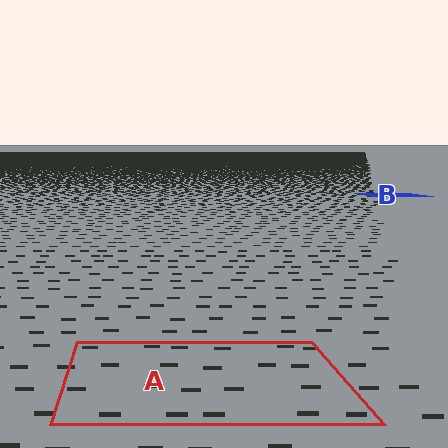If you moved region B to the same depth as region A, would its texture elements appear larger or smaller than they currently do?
They would appear larger. At a closer depth, the same texture elements are projected at a bigger on-screen size.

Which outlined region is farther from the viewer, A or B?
Region B is farther from the viewer — the texture elements inside it appear smaller and more densely packed.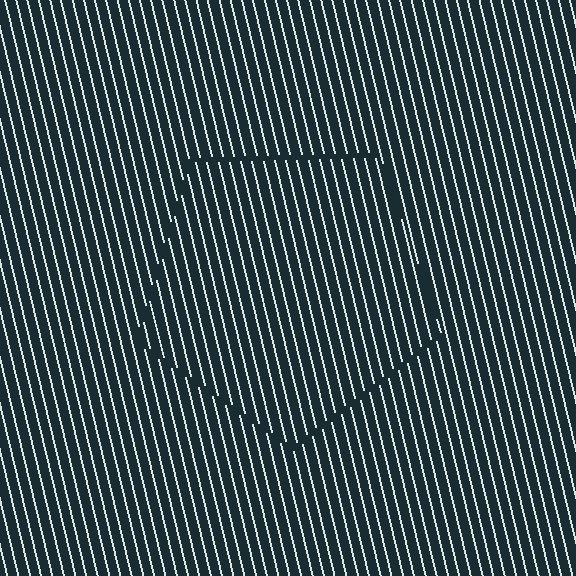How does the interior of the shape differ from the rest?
The interior of the shape contains the same grating, shifted by half a period — the contour is defined by the phase discontinuity where line-ends from the inner and outer gratings abut.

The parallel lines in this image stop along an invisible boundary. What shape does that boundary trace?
An illusory pentagon. The interior of the shape contains the same grating, shifted by half a period — the contour is defined by the phase discontinuity where line-ends from the inner and outer gratings abut.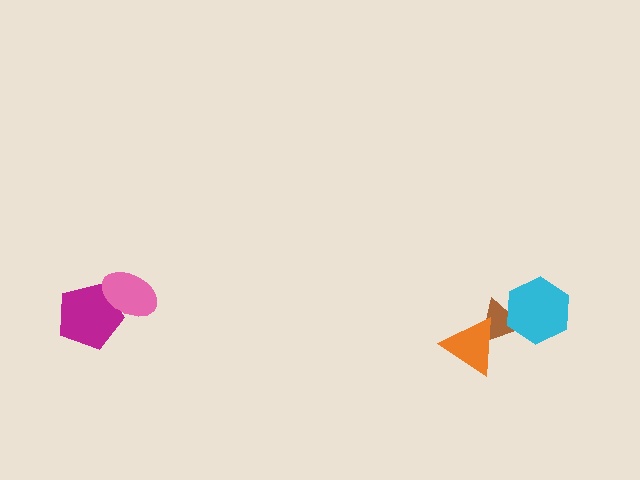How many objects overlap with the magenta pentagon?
1 object overlaps with the magenta pentagon.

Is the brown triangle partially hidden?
Yes, it is partially covered by another shape.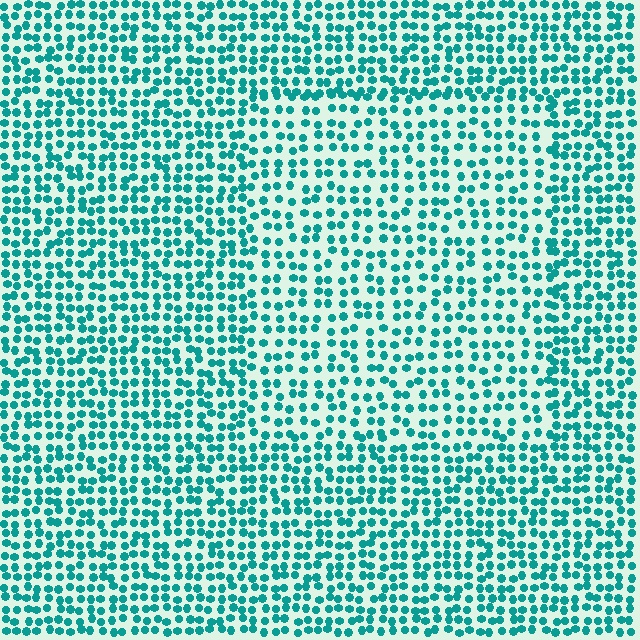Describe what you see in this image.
The image contains small teal elements arranged at two different densities. A rectangle-shaped region is visible where the elements are less densely packed than the surrounding area.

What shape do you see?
I see a rectangle.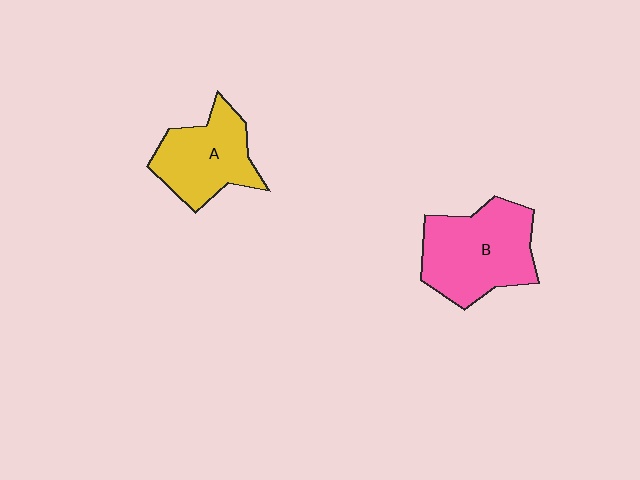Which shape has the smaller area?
Shape A (yellow).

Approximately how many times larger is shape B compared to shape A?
Approximately 1.3 times.